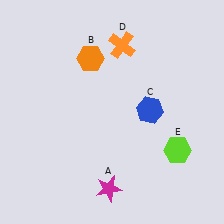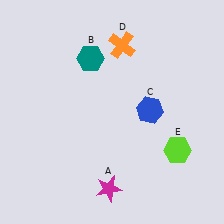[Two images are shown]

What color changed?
The hexagon (B) changed from orange in Image 1 to teal in Image 2.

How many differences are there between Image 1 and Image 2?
There is 1 difference between the two images.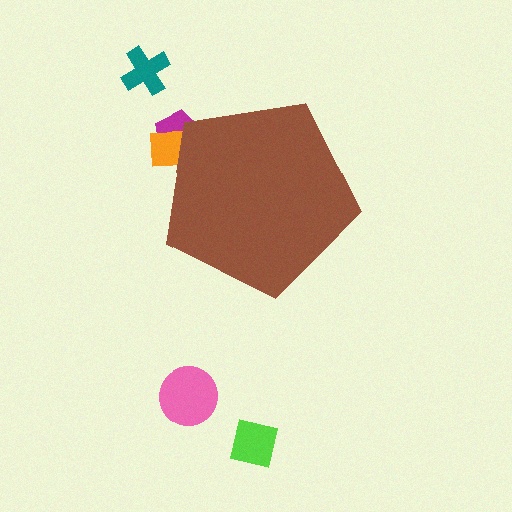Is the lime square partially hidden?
No, the lime square is fully visible.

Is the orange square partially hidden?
Yes, the orange square is partially hidden behind the brown pentagon.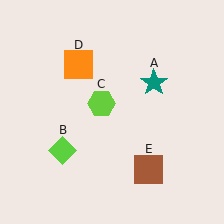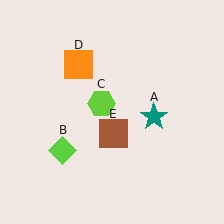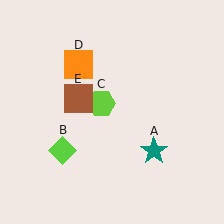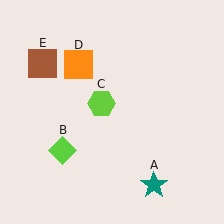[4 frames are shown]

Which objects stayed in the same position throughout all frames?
Lime diamond (object B) and lime hexagon (object C) and orange square (object D) remained stationary.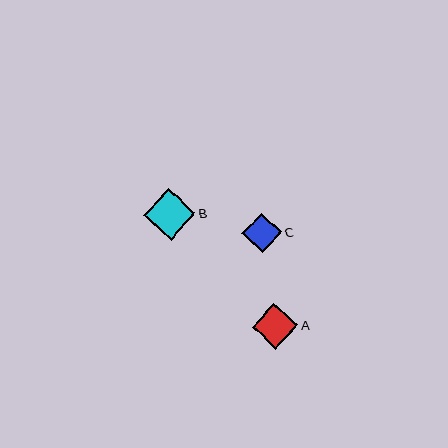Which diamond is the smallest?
Diamond C is the smallest with a size of approximately 39 pixels.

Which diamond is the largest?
Diamond B is the largest with a size of approximately 51 pixels.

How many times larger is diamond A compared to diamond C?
Diamond A is approximately 1.2 times the size of diamond C.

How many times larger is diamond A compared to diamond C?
Diamond A is approximately 1.2 times the size of diamond C.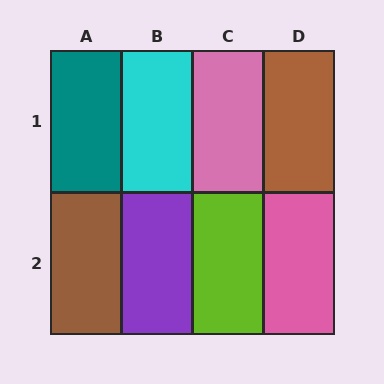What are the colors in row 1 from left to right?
Teal, cyan, pink, brown.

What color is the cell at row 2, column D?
Pink.